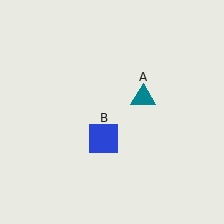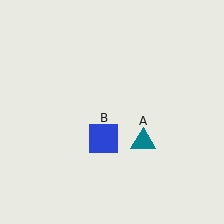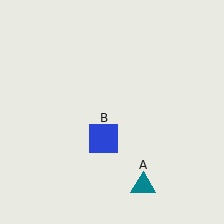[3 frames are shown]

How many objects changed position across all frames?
1 object changed position: teal triangle (object A).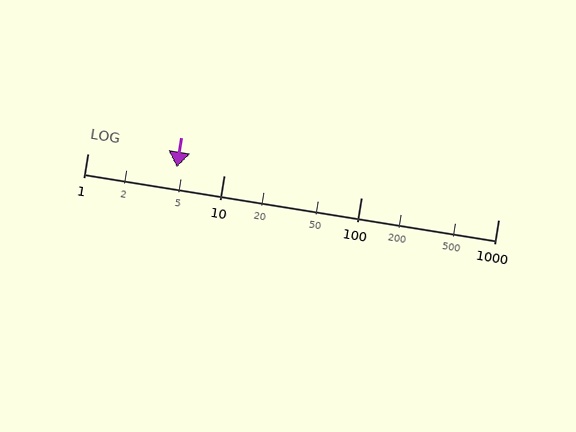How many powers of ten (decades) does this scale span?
The scale spans 3 decades, from 1 to 1000.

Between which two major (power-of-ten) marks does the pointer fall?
The pointer is between 1 and 10.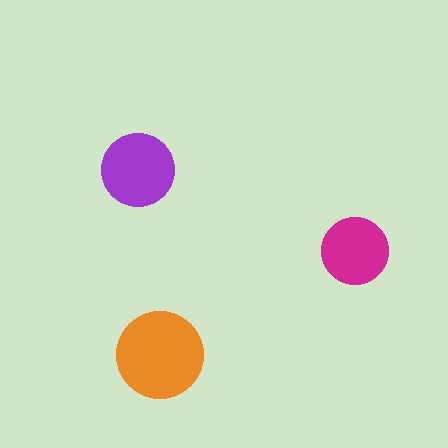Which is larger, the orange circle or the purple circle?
The orange one.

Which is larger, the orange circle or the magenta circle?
The orange one.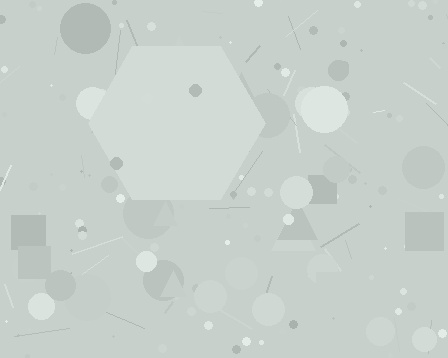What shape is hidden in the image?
A hexagon is hidden in the image.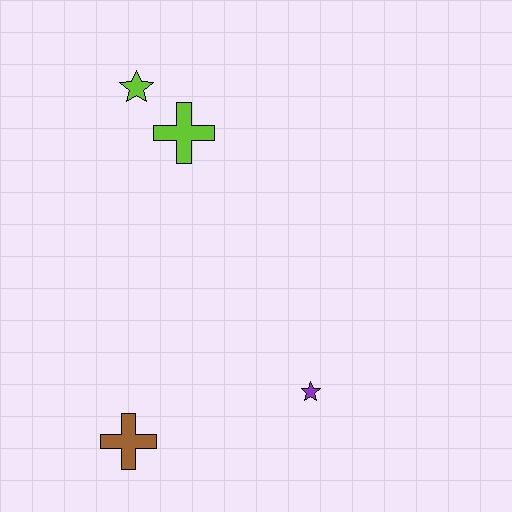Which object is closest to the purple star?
The brown cross is closest to the purple star.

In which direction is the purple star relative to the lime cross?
The purple star is below the lime cross.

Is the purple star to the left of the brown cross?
No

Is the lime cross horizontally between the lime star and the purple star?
Yes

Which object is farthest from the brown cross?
The lime star is farthest from the brown cross.